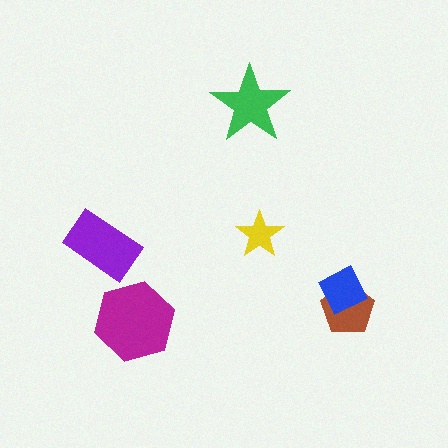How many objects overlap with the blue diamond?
1 object overlaps with the blue diamond.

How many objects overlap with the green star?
0 objects overlap with the green star.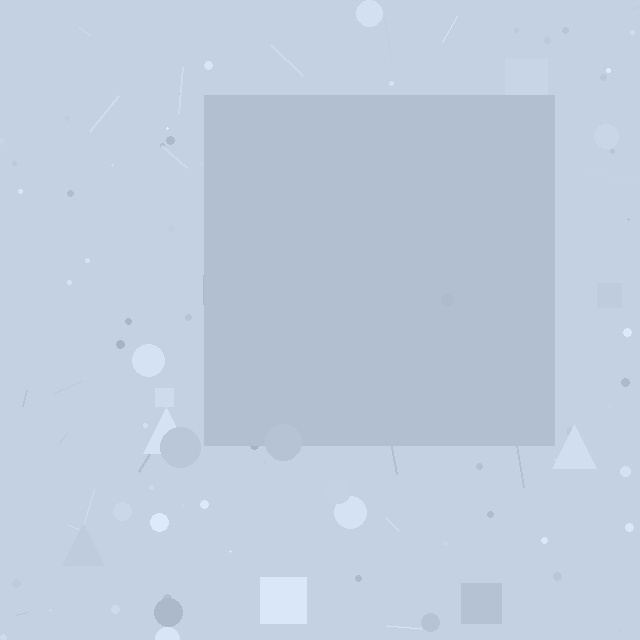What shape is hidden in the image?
A square is hidden in the image.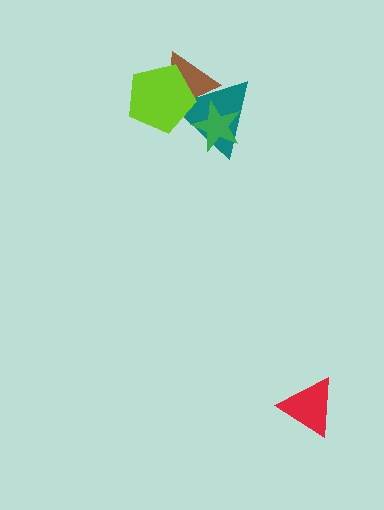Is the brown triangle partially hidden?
Yes, it is partially covered by another shape.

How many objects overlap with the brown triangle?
3 objects overlap with the brown triangle.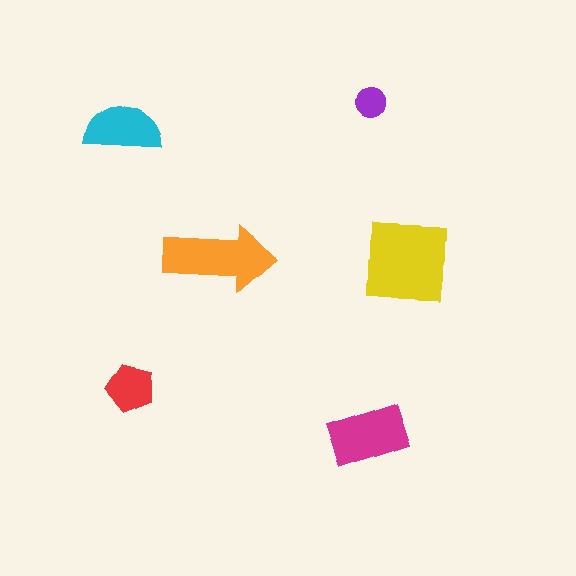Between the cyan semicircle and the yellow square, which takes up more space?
The yellow square.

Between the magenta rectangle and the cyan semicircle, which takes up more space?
The magenta rectangle.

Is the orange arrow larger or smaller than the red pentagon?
Larger.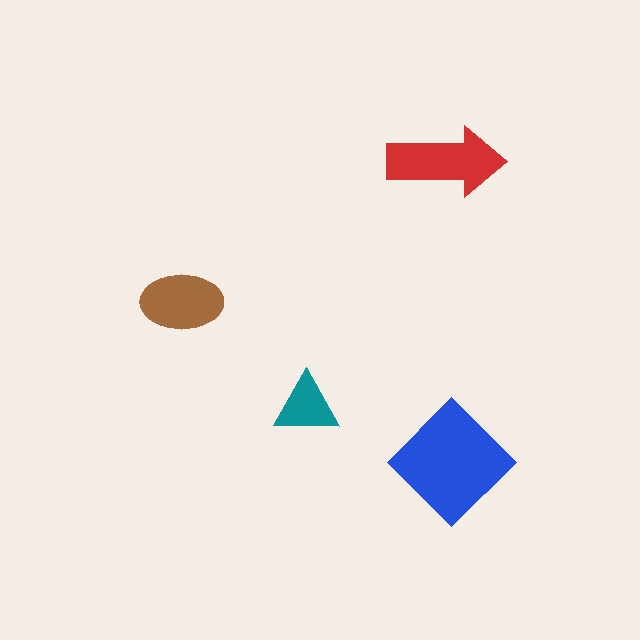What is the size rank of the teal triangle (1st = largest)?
4th.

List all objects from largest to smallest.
The blue diamond, the red arrow, the brown ellipse, the teal triangle.